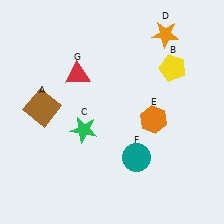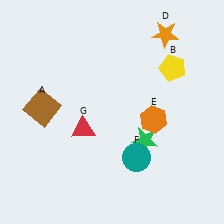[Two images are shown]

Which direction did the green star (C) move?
The green star (C) moved right.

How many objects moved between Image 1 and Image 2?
2 objects moved between the two images.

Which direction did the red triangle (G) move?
The red triangle (G) moved down.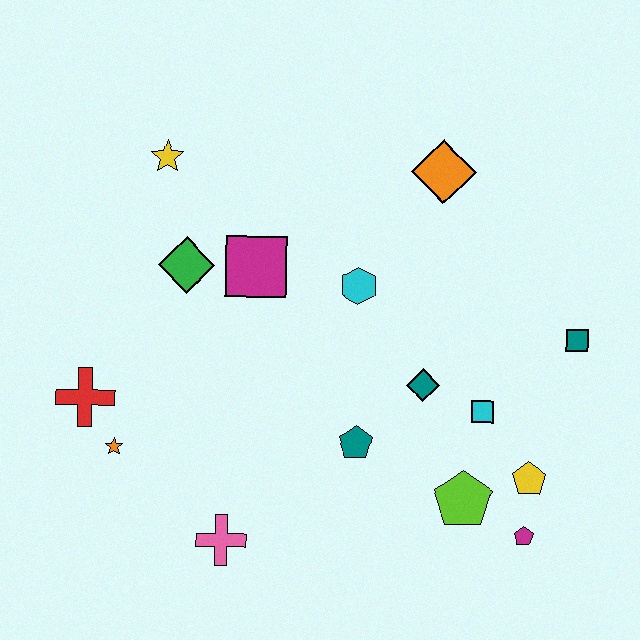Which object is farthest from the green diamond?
The magenta pentagon is farthest from the green diamond.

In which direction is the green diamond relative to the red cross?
The green diamond is above the red cross.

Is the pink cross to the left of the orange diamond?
Yes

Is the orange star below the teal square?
Yes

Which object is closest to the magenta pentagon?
The yellow pentagon is closest to the magenta pentagon.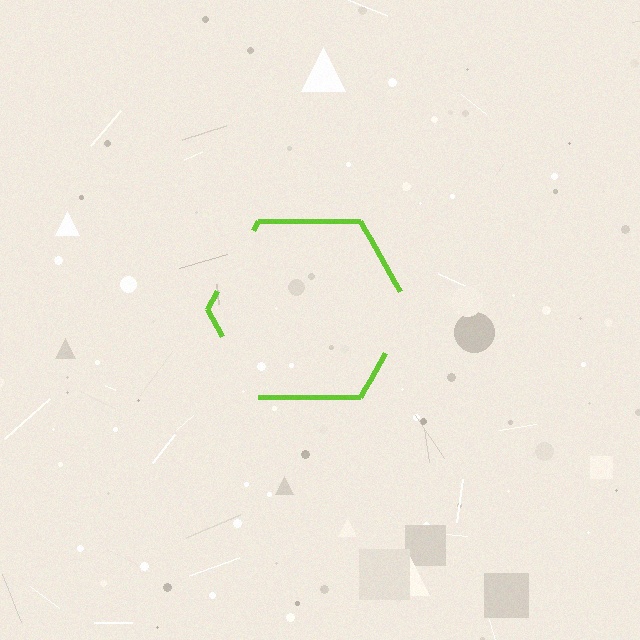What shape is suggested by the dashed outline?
The dashed outline suggests a hexagon.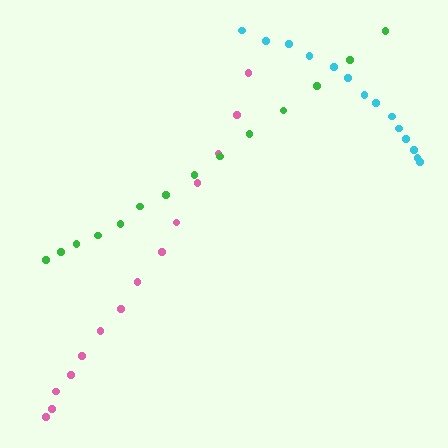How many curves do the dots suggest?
There are 3 distinct paths.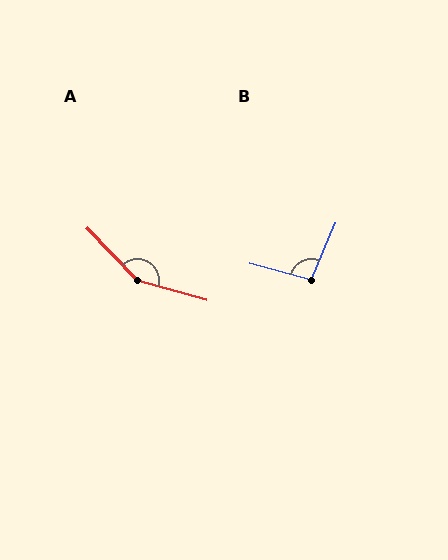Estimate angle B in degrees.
Approximately 98 degrees.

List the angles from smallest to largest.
B (98°), A (149°).